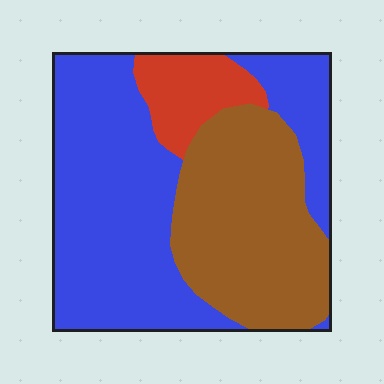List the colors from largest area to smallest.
From largest to smallest: blue, brown, red.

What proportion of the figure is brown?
Brown covers roughly 35% of the figure.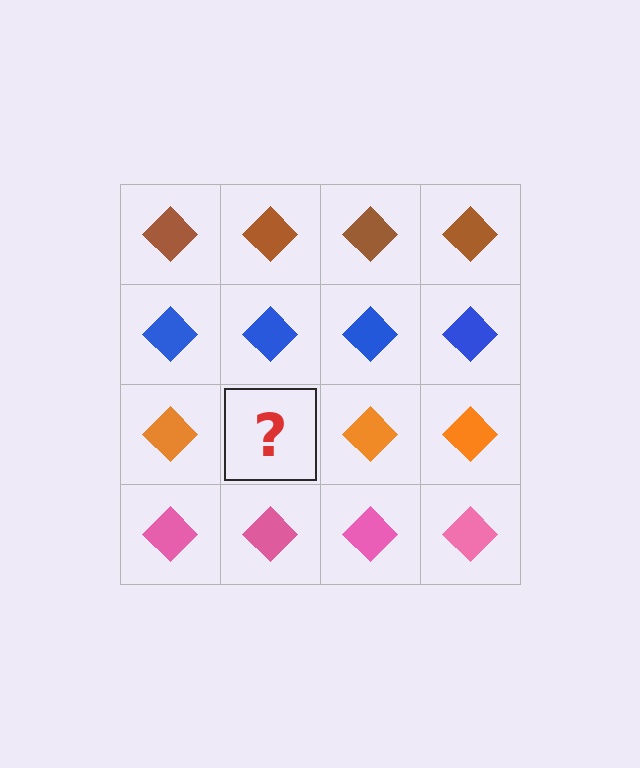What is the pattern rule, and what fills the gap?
The rule is that each row has a consistent color. The gap should be filled with an orange diamond.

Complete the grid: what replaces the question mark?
The question mark should be replaced with an orange diamond.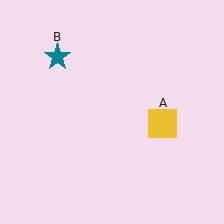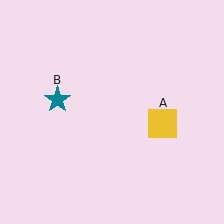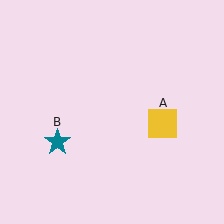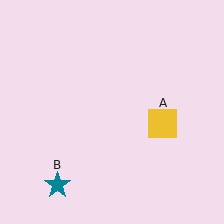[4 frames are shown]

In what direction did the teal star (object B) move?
The teal star (object B) moved down.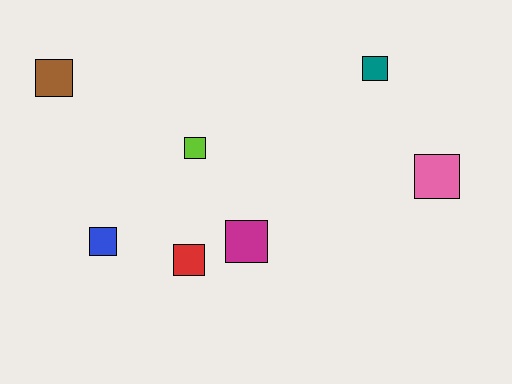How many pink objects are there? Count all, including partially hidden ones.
There is 1 pink object.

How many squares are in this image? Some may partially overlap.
There are 7 squares.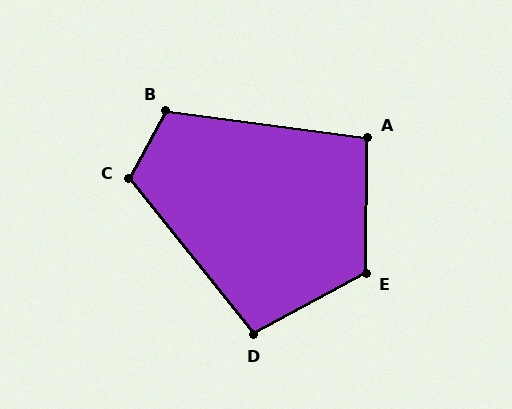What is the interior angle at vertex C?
Approximately 113 degrees (obtuse).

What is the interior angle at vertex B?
Approximately 111 degrees (obtuse).